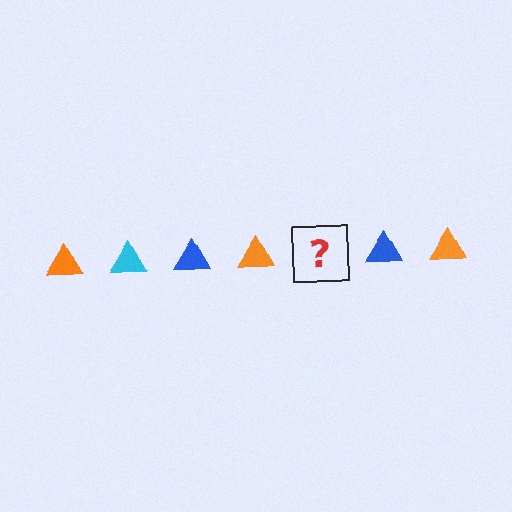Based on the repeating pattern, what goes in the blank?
The blank should be a cyan triangle.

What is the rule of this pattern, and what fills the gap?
The rule is that the pattern cycles through orange, cyan, blue triangles. The gap should be filled with a cyan triangle.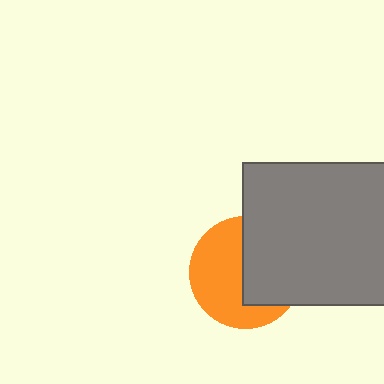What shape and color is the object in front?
The object in front is a gray square.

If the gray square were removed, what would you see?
You would see the complete orange circle.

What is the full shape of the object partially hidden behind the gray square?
The partially hidden object is an orange circle.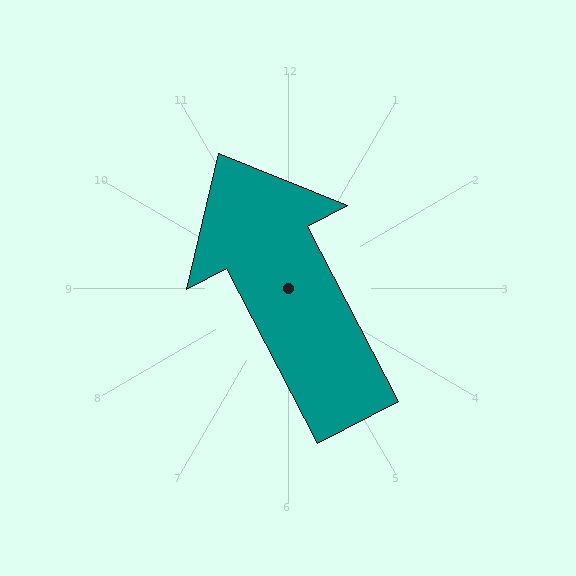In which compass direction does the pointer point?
Northwest.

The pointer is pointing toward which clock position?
Roughly 11 o'clock.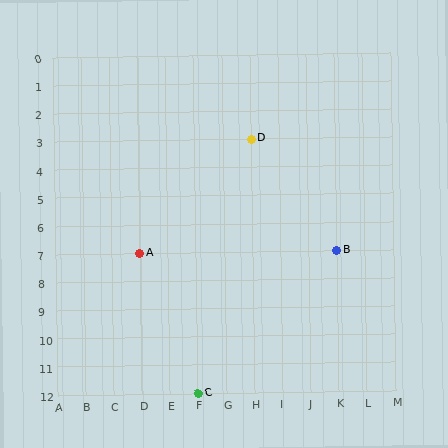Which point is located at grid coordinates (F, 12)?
Point C is at (F, 12).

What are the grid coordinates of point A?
Point A is at grid coordinates (D, 7).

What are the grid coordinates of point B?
Point B is at grid coordinates (K, 7).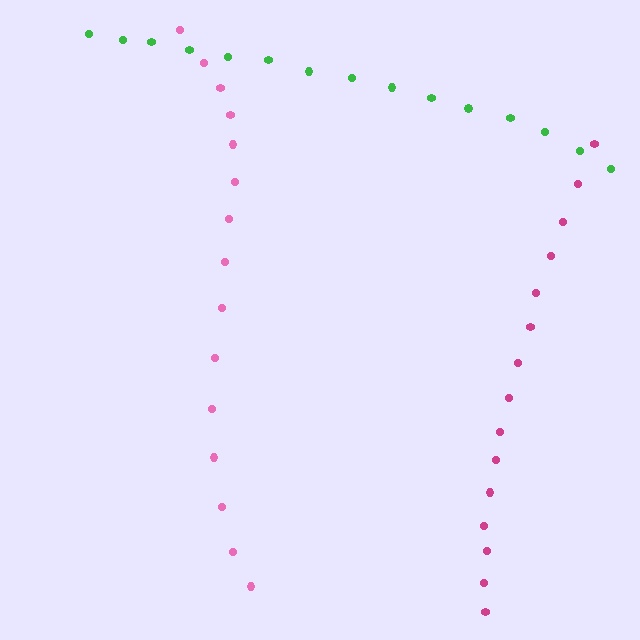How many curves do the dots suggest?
There are 3 distinct paths.